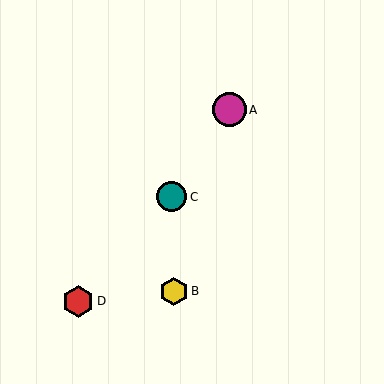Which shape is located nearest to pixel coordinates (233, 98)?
The magenta circle (labeled A) at (229, 110) is nearest to that location.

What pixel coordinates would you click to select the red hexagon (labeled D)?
Click at (78, 301) to select the red hexagon D.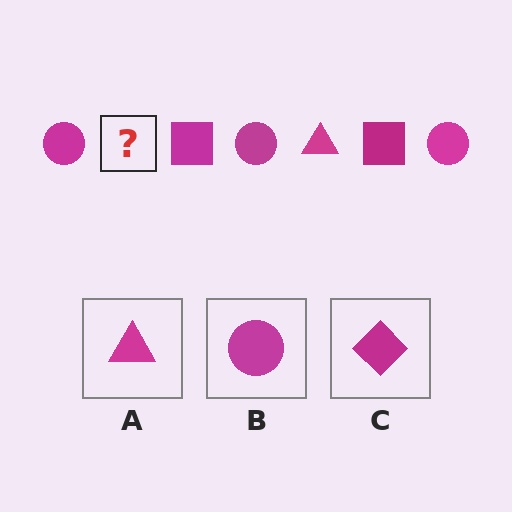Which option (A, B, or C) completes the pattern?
A.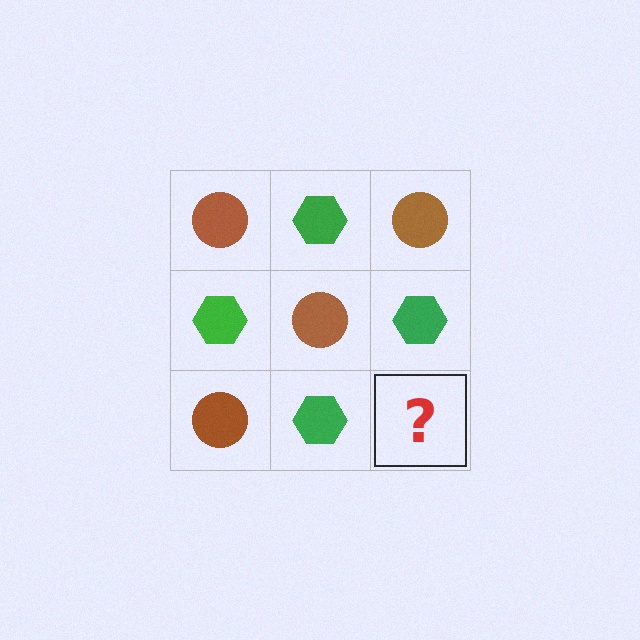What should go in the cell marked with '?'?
The missing cell should contain a brown circle.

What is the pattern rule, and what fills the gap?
The rule is that it alternates brown circle and green hexagon in a checkerboard pattern. The gap should be filled with a brown circle.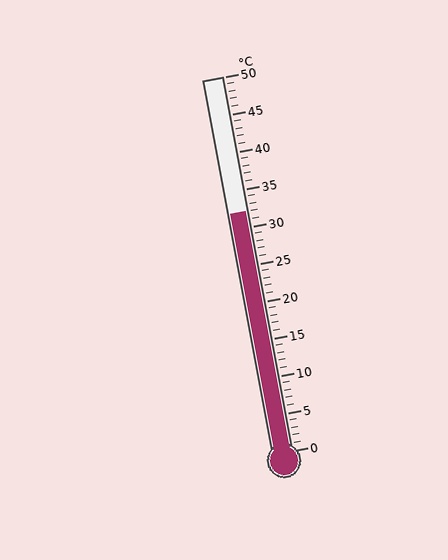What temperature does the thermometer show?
The thermometer shows approximately 32°C.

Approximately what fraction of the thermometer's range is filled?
The thermometer is filled to approximately 65% of its range.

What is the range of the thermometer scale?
The thermometer scale ranges from 0°C to 50°C.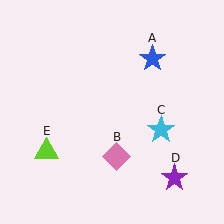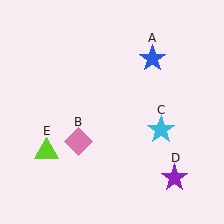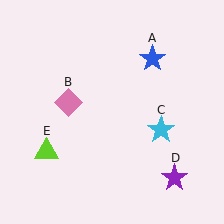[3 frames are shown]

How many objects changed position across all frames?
1 object changed position: pink diamond (object B).